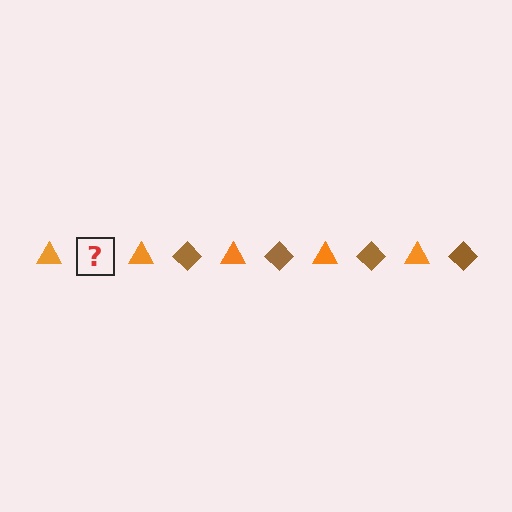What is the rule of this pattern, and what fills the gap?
The rule is that the pattern alternates between orange triangle and brown diamond. The gap should be filled with a brown diamond.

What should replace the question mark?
The question mark should be replaced with a brown diamond.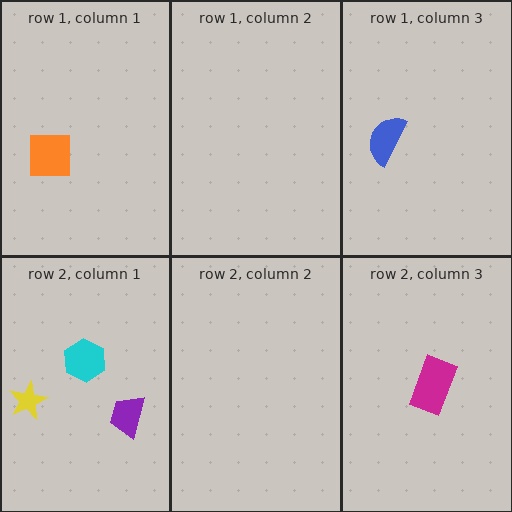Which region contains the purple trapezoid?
The row 2, column 1 region.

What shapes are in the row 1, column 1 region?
The orange square.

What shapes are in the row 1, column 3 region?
The blue semicircle.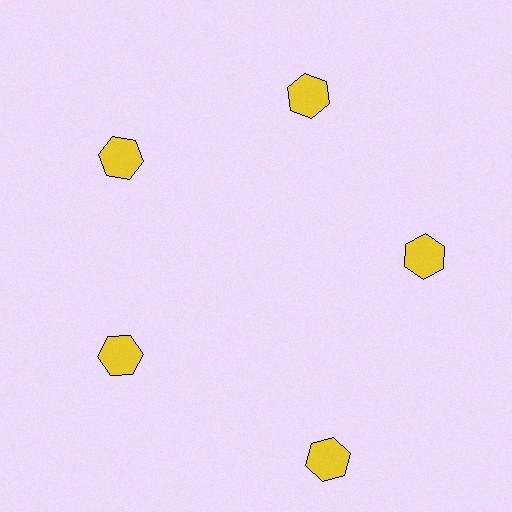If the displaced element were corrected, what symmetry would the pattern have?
It would have 5-fold rotational symmetry — the pattern would map onto itself every 72 degrees.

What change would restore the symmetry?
The symmetry would be restored by moving it inward, back onto the ring so that all 5 hexagons sit at equal angles and equal distance from the center.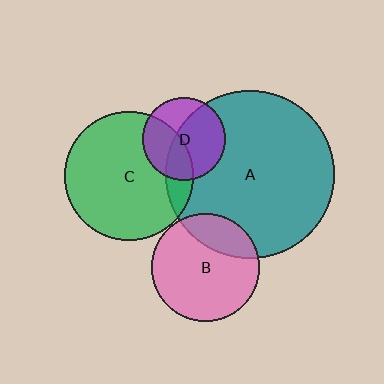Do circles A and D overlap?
Yes.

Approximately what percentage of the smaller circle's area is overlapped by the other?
Approximately 60%.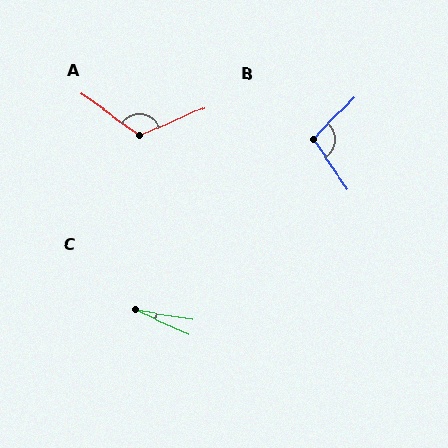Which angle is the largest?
A, at approximately 121 degrees.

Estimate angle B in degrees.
Approximately 102 degrees.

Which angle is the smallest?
C, at approximately 15 degrees.